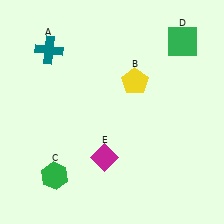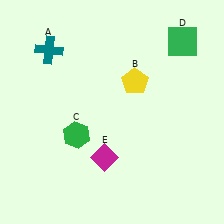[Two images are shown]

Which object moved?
The green hexagon (C) moved up.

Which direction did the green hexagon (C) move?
The green hexagon (C) moved up.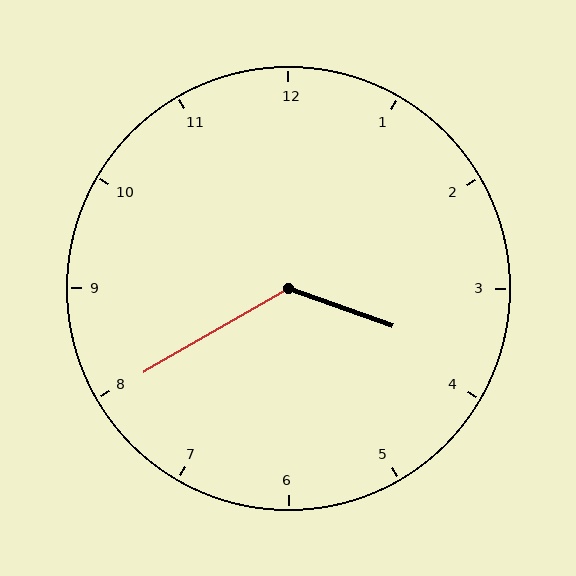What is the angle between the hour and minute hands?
Approximately 130 degrees.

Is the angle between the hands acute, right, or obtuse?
It is obtuse.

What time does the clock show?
3:40.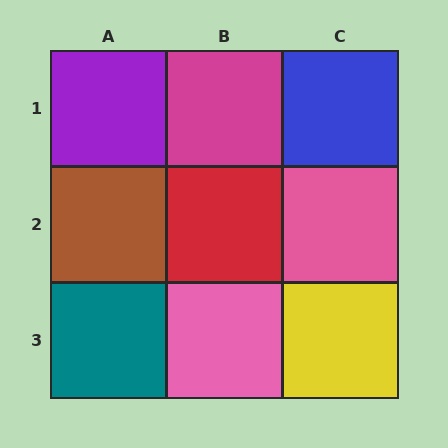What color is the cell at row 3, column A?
Teal.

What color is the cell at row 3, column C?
Yellow.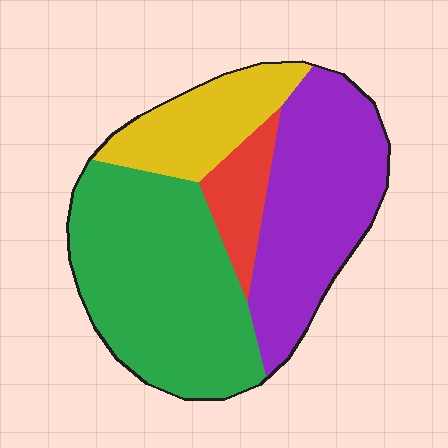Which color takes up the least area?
Red, at roughly 10%.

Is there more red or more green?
Green.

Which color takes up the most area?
Green, at roughly 40%.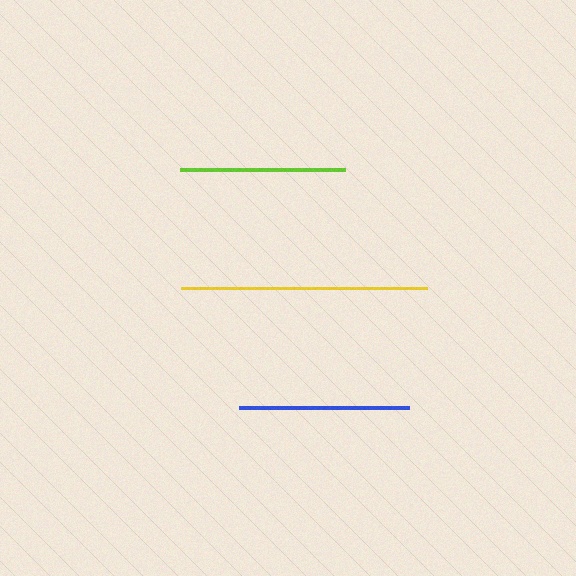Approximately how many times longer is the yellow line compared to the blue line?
The yellow line is approximately 1.4 times the length of the blue line.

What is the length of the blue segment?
The blue segment is approximately 170 pixels long.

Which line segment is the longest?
The yellow line is the longest at approximately 246 pixels.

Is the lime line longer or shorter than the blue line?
The blue line is longer than the lime line.